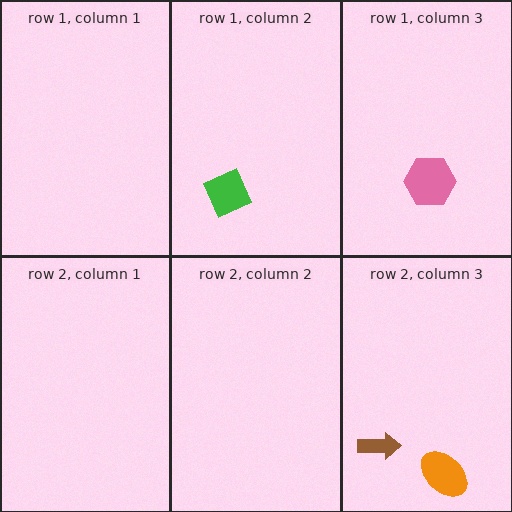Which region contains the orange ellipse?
The row 2, column 3 region.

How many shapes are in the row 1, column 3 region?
1.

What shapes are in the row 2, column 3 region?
The brown arrow, the orange ellipse.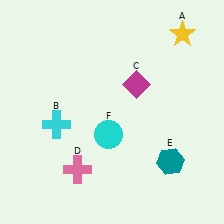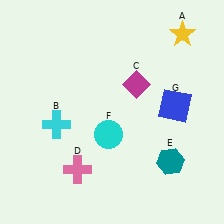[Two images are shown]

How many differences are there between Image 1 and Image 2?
There is 1 difference between the two images.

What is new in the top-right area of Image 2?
A blue square (G) was added in the top-right area of Image 2.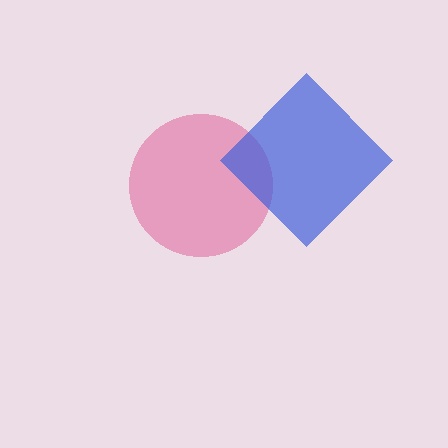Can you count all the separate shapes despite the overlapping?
Yes, there are 2 separate shapes.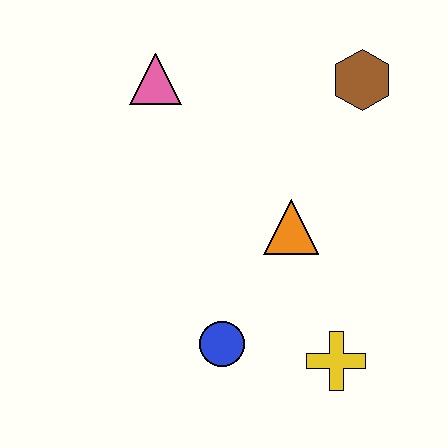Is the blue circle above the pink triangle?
No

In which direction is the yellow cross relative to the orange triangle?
The yellow cross is below the orange triangle.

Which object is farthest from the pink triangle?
The yellow cross is farthest from the pink triangle.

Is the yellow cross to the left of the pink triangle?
No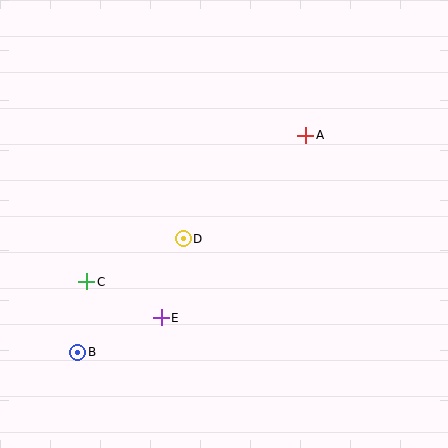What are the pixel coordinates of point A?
Point A is at (306, 135).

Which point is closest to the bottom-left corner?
Point B is closest to the bottom-left corner.